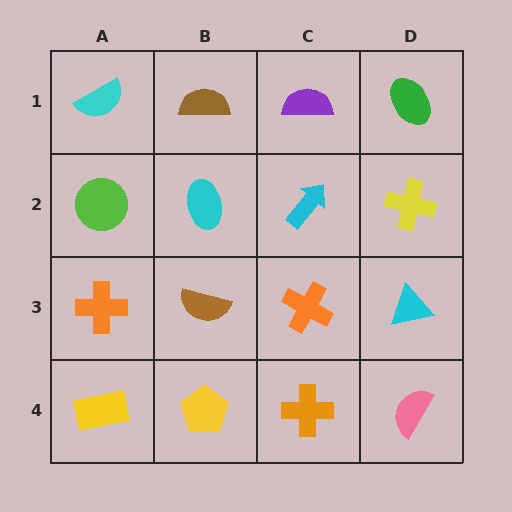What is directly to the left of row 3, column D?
An orange cross.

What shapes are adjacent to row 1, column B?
A cyan ellipse (row 2, column B), a cyan semicircle (row 1, column A), a purple semicircle (row 1, column C).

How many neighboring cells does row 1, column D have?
2.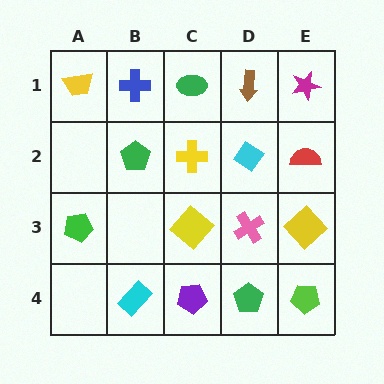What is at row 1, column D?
A brown arrow.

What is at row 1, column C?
A green ellipse.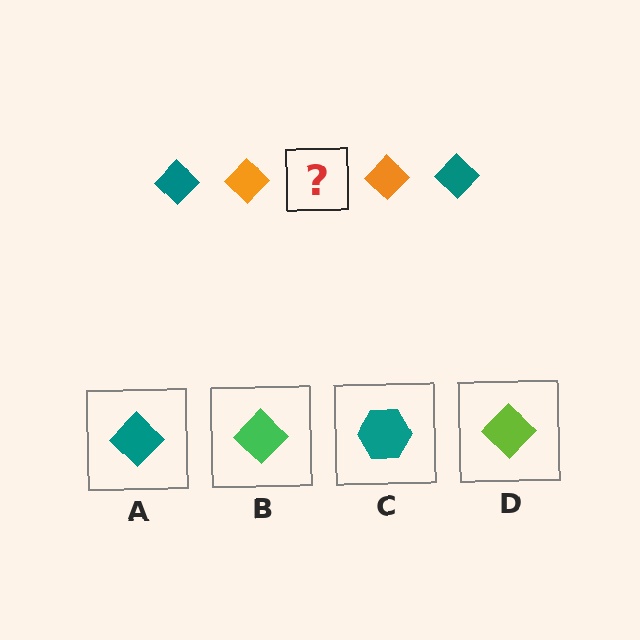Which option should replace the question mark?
Option A.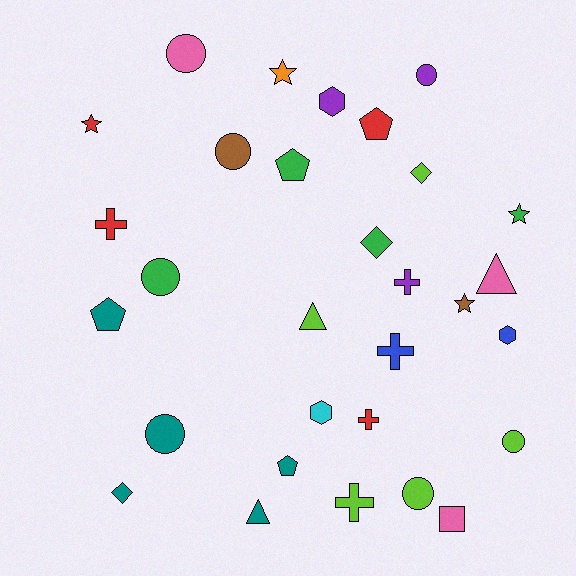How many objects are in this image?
There are 30 objects.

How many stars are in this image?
There are 4 stars.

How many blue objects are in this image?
There are 2 blue objects.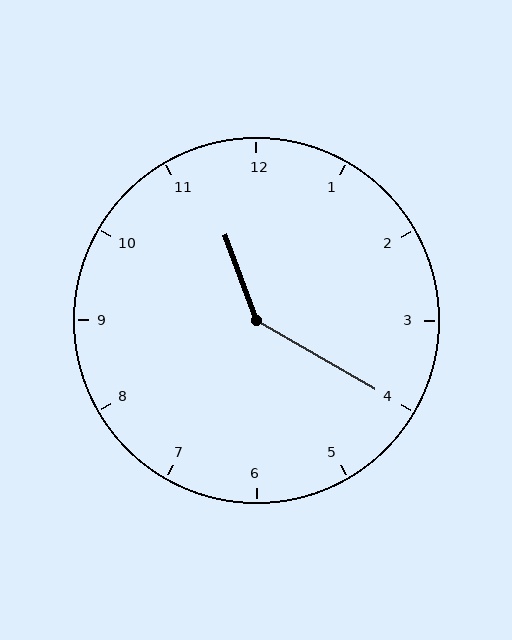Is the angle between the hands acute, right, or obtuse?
It is obtuse.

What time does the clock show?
11:20.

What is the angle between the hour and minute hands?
Approximately 140 degrees.